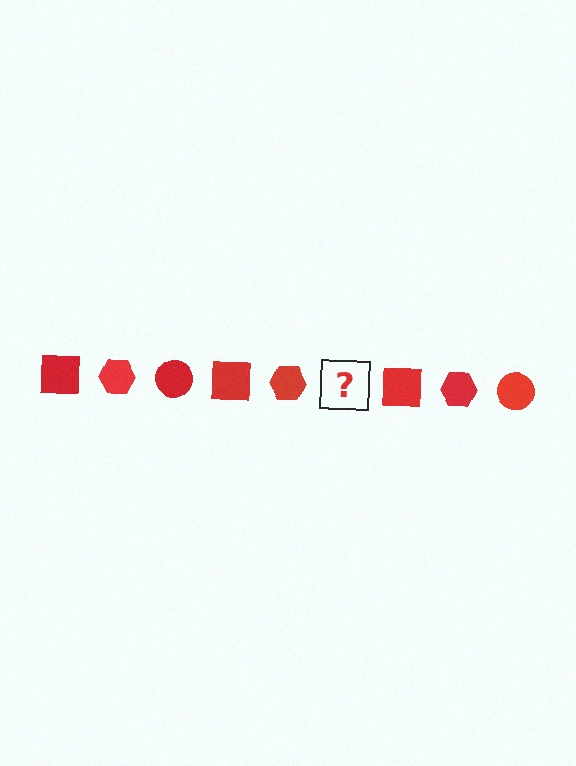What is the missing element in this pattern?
The missing element is a red circle.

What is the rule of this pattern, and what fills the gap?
The rule is that the pattern cycles through square, hexagon, circle shapes in red. The gap should be filled with a red circle.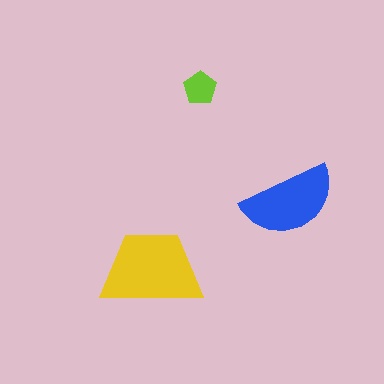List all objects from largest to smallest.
The yellow trapezoid, the blue semicircle, the lime pentagon.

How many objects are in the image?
There are 3 objects in the image.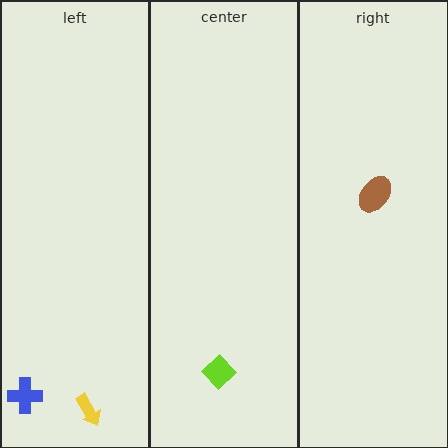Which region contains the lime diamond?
The center region.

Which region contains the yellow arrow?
The left region.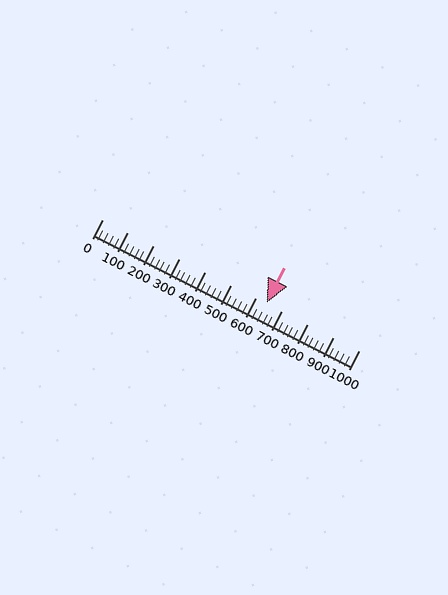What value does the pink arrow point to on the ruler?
The pink arrow points to approximately 640.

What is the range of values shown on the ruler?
The ruler shows values from 0 to 1000.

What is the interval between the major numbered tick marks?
The major tick marks are spaced 100 units apart.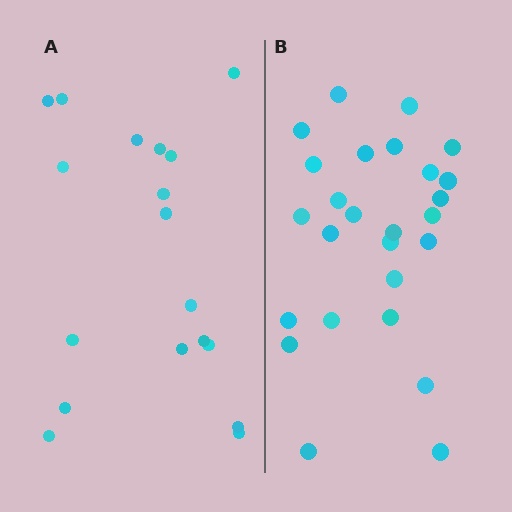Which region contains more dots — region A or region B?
Region B (the right region) has more dots.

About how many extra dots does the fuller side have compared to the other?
Region B has roughly 8 or so more dots than region A.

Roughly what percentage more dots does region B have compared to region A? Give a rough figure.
About 45% more.